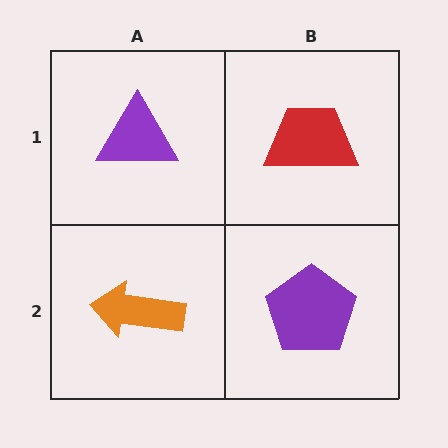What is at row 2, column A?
An orange arrow.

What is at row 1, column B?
A red trapezoid.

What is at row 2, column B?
A purple pentagon.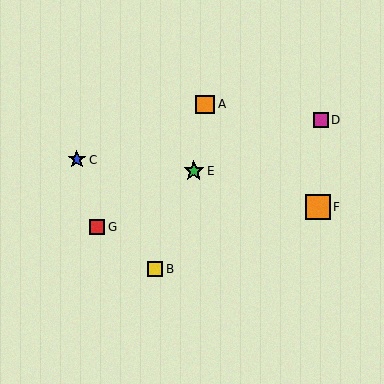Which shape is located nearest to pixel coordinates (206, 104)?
The orange square (labeled A) at (205, 104) is nearest to that location.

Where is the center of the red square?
The center of the red square is at (97, 227).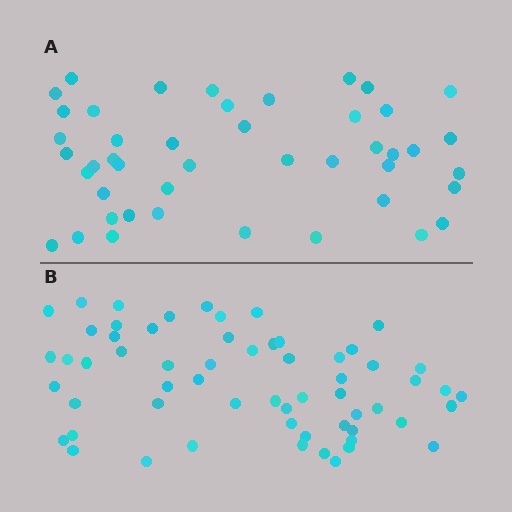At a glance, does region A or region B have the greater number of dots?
Region B (the bottom region) has more dots.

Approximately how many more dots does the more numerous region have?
Region B has approximately 15 more dots than region A.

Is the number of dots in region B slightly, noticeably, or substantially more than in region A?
Region B has noticeably more, but not dramatically so. The ratio is roughly 1.3 to 1.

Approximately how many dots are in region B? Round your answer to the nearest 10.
About 60 dots.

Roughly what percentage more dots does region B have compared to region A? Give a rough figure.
About 35% more.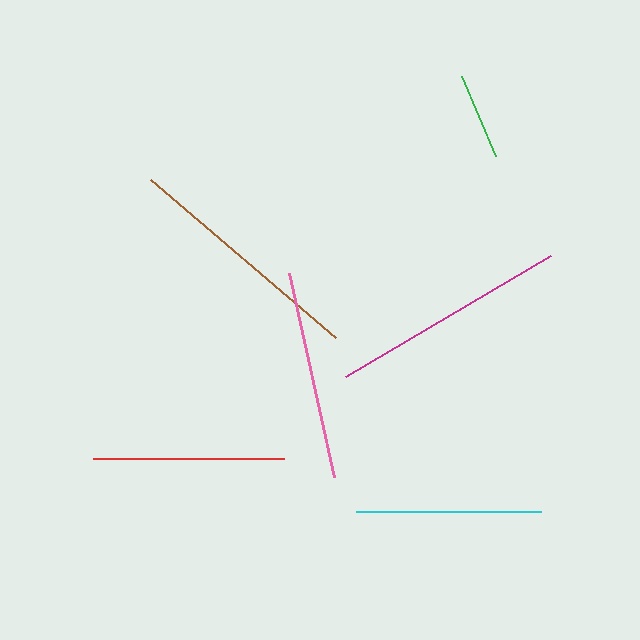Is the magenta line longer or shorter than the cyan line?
The magenta line is longer than the cyan line.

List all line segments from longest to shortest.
From longest to shortest: brown, magenta, pink, red, cyan, green.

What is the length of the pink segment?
The pink segment is approximately 209 pixels long.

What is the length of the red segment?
The red segment is approximately 191 pixels long.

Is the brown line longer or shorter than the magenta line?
The brown line is longer than the magenta line.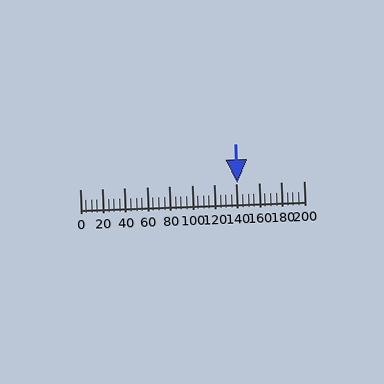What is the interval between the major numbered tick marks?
The major tick marks are spaced 20 units apart.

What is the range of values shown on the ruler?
The ruler shows values from 0 to 200.